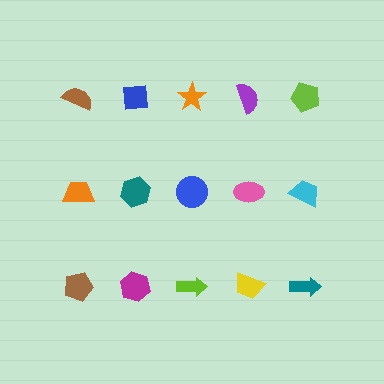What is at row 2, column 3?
A blue circle.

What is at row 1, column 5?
A lime pentagon.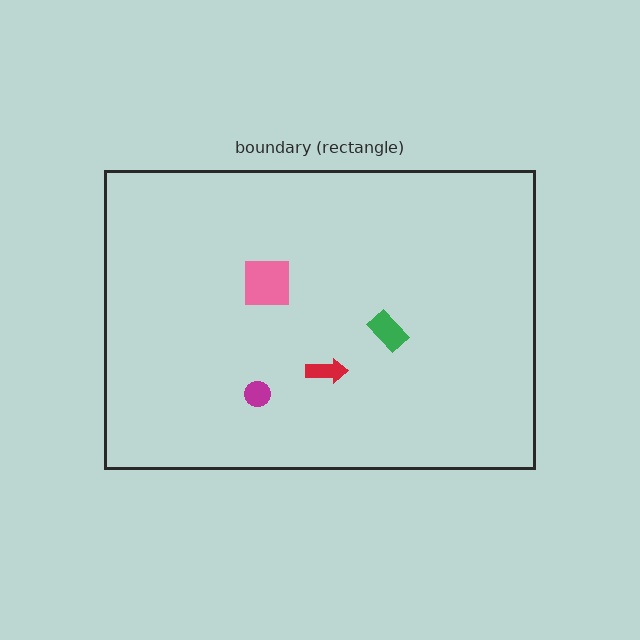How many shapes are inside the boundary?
4 inside, 0 outside.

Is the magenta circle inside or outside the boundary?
Inside.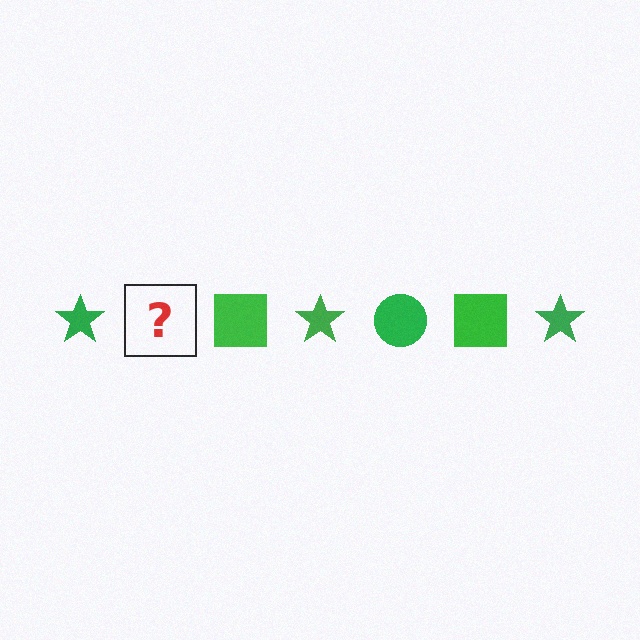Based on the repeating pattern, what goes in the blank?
The blank should be a green circle.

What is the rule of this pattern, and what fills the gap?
The rule is that the pattern cycles through star, circle, square shapes in green. The gap should be filled with a green circle.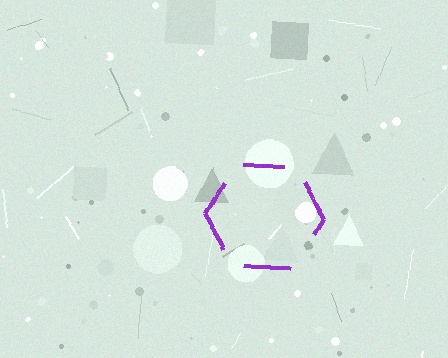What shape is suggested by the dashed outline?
The dashed outline suggests a hexagon.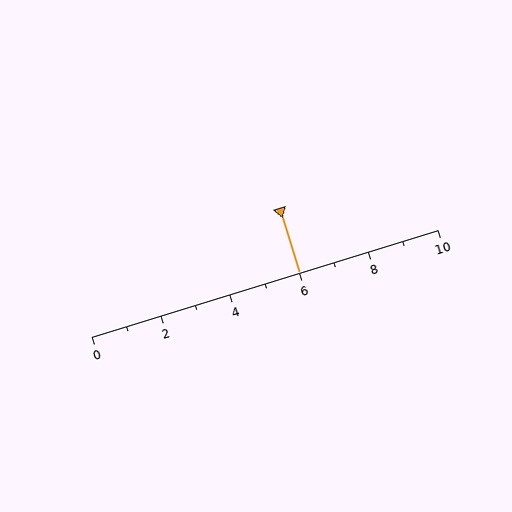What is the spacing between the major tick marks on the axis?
The major ticks are spaced 2 apart.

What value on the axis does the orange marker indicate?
The marker indicates approximately 6.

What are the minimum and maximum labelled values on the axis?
The axis runs from 0 to 10.